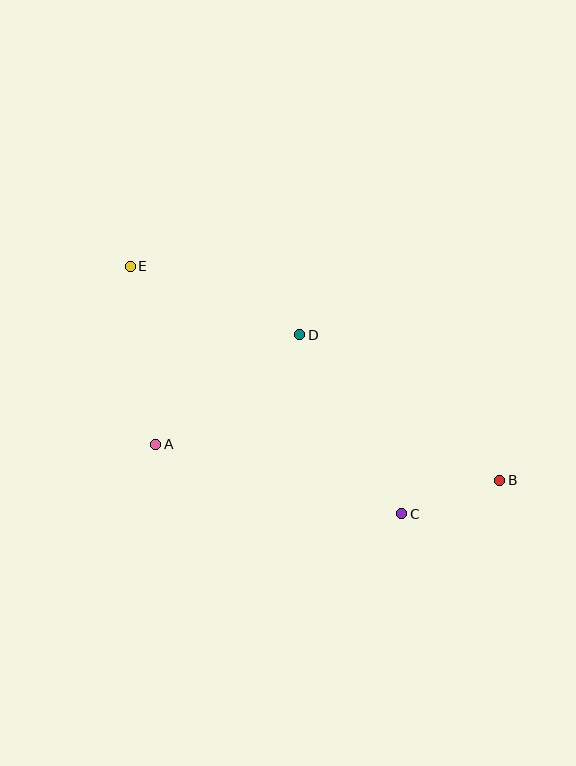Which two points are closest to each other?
Points B and C are closest to each other.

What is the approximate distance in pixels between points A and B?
The distance between A and B is approximately 346 pixels.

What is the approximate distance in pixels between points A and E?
The distance between A and E is approximately 180 pixels.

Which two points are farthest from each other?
Points B and E are farthest from each other.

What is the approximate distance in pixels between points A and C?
The distance between A and C is approximately 255 pixels.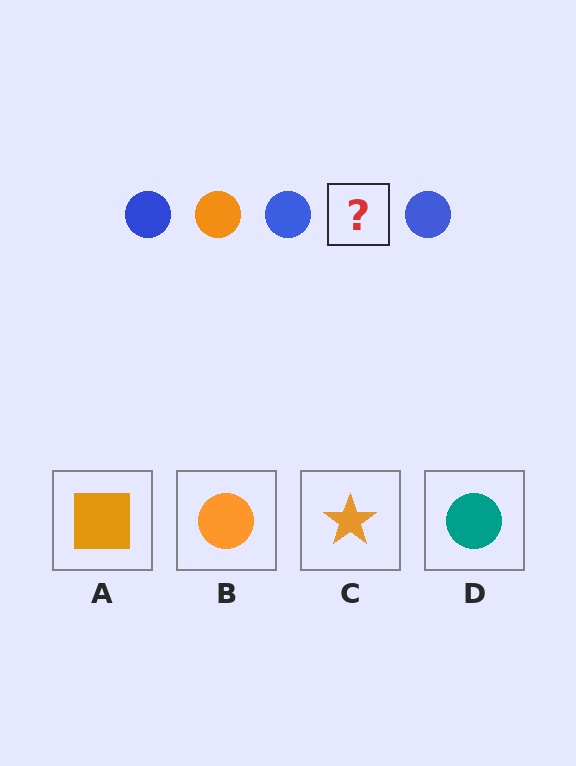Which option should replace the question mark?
Option B.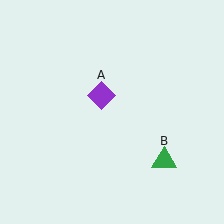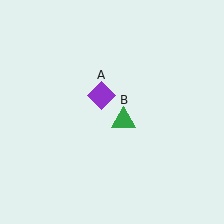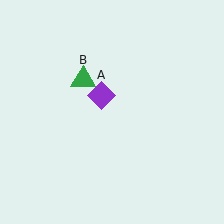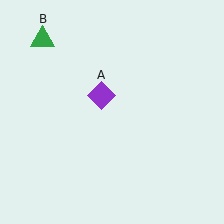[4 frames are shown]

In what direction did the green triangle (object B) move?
The green triangle (object B) moved up and to the left.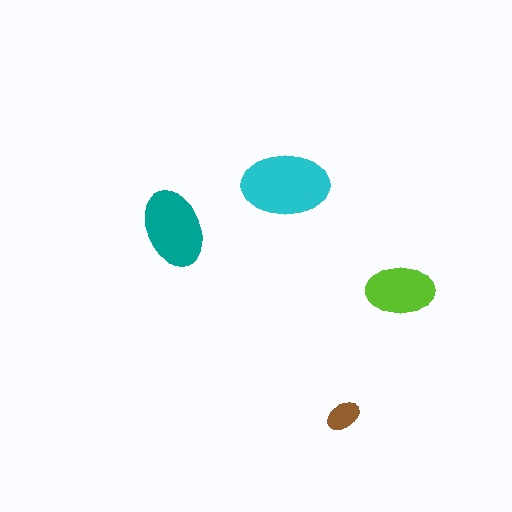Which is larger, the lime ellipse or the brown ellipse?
The lime one.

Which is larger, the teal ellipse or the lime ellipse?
The teal one.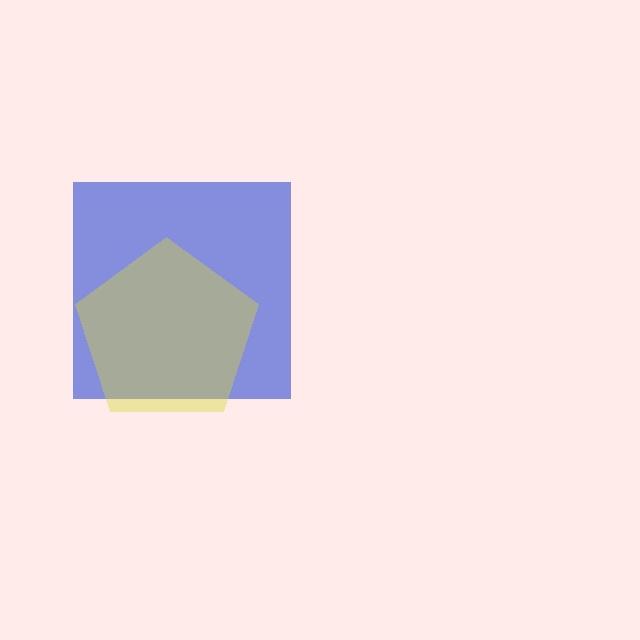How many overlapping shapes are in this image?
There are 2 overlapping shapes in the image.